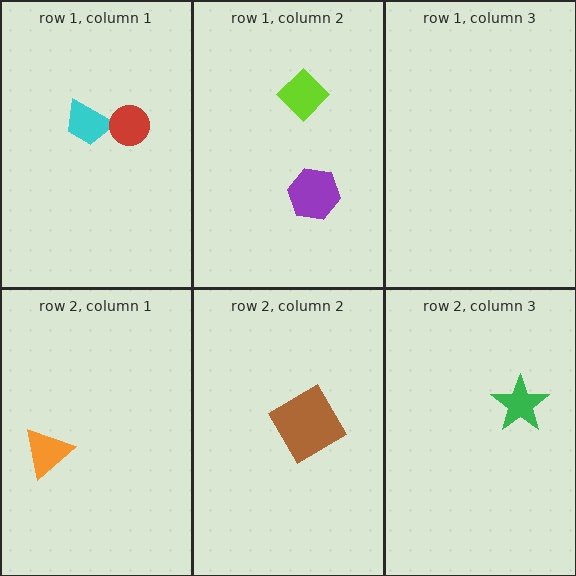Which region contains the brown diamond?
The row 2, column 2 region.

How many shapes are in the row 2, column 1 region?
1.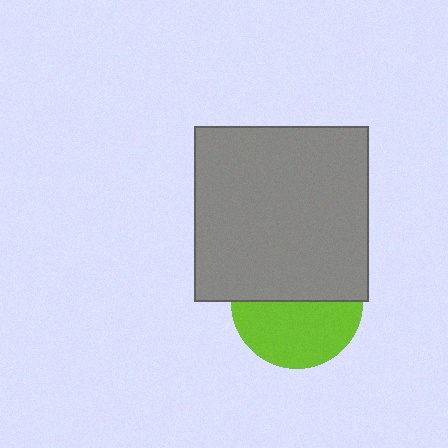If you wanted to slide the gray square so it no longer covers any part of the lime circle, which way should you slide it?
Slide it up — that is the most direct way to separate the two shapes.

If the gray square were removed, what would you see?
You would see the complete lime circle.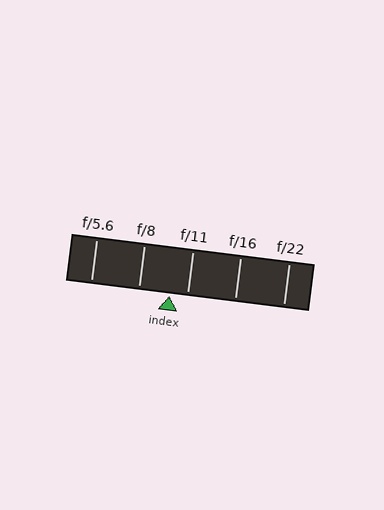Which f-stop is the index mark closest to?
The index mark is closest to f/11.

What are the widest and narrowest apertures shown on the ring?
The widest aperture shown is f/5.6 and the narrowest is f/22.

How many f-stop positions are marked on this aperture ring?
There are 5 f-stop positions marked.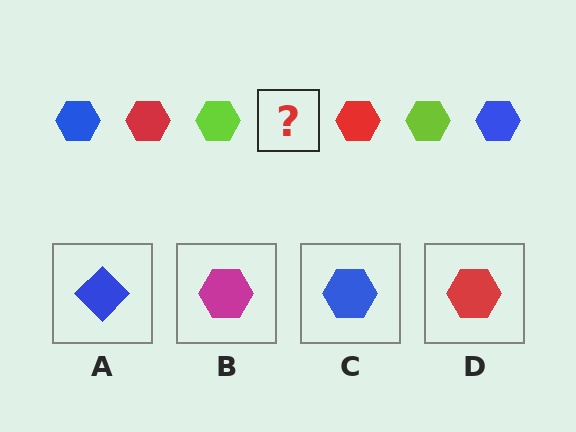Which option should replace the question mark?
Option C.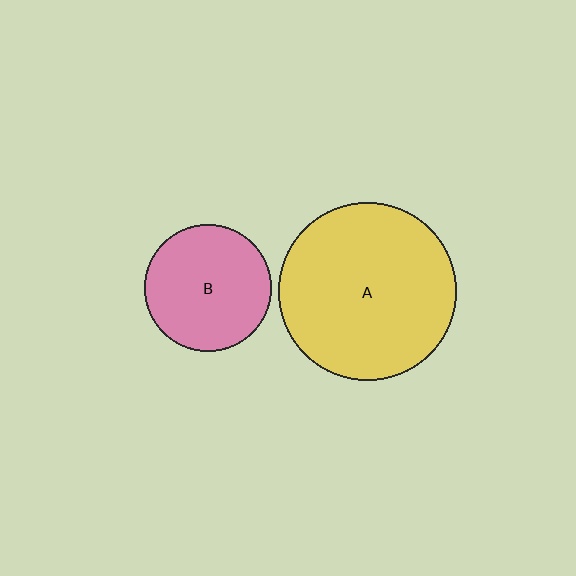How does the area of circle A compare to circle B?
Approximately 2.0 times.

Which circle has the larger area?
Circle A (yellow).